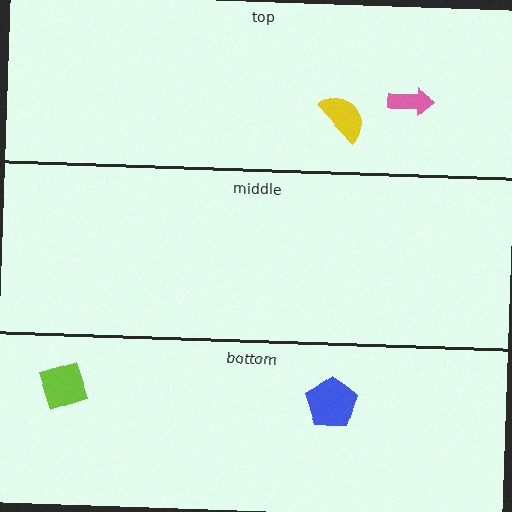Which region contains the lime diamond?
The bottom region.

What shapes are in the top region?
The yellow semicircle, the pink arrow.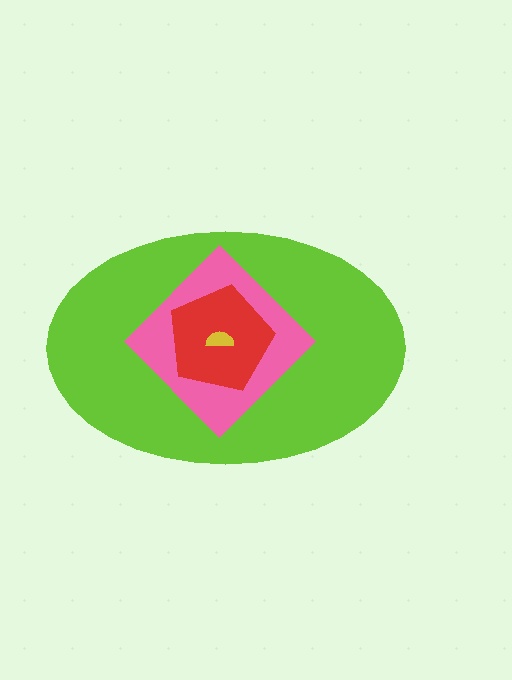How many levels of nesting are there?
4.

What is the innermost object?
The yellow semicircle.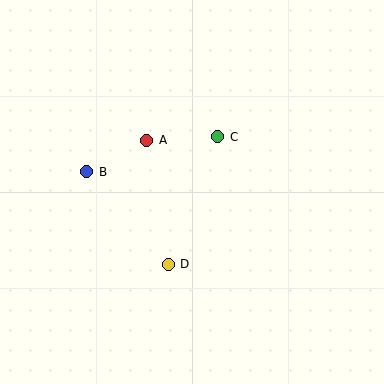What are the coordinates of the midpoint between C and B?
The midpoint between C and B is at (152, 154).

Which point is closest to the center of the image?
Point C at (218, 137) is closest to the center.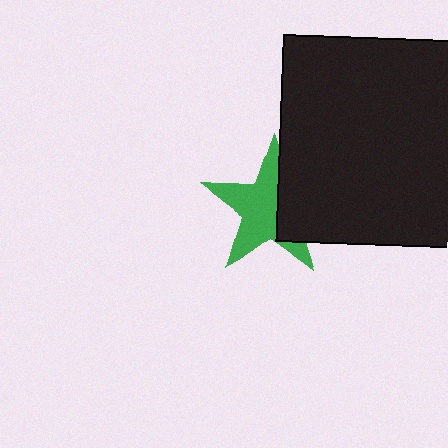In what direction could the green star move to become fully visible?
The green star could move left. That would shift it out from behind the black square entirely.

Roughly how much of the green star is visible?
About half of it is visible (roughly 64%).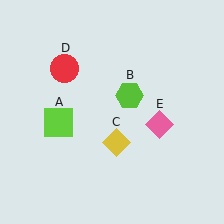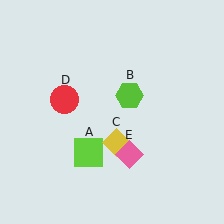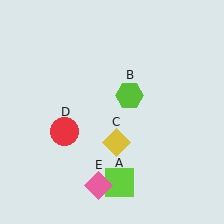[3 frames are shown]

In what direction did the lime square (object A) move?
The lime square (object A) moved down and to the right.